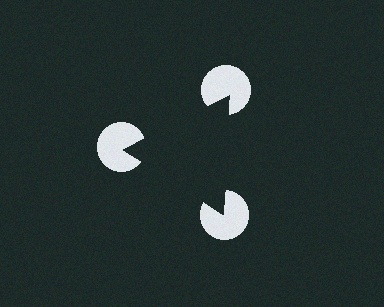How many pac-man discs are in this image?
There are 3 — one at each vertex of the illusory triangle.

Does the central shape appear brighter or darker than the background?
It typically appears slightly darker than the background, even though no actual brightness change is drawn.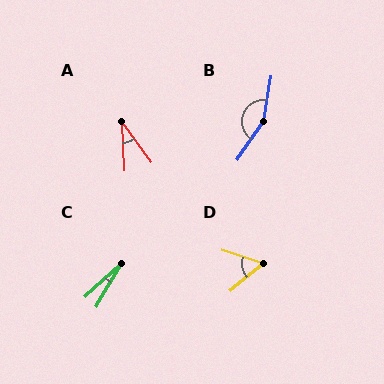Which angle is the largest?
B, at approximately 155 degrees.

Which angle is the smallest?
C, at approximately 17 degrees.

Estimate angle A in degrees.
Approximately 33 degrees.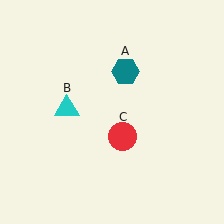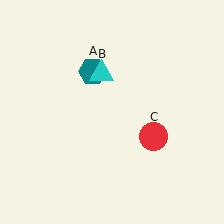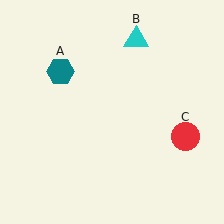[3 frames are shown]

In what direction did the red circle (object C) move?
The red circle (object C) moved right.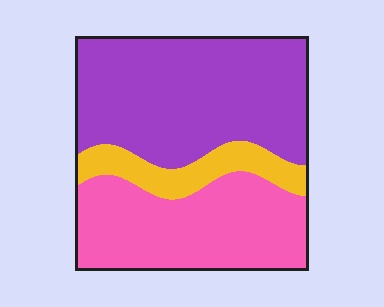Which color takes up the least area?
Yellow, at roughly 15%.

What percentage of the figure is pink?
Pink covers 37% of the figure.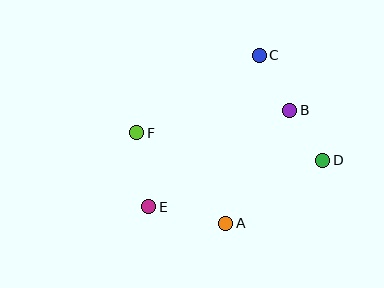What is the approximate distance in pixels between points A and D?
The distance between A and D is approximately 116 pixels.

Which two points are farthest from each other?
Points D and F are farthest from each other.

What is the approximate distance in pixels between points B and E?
The distance between B and E is approximately 171 pixels.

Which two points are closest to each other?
Points B and D are closest to each other.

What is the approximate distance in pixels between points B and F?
The distance between B and F is approximately 155 pixels.